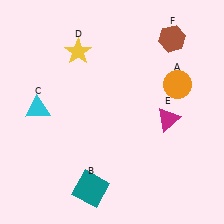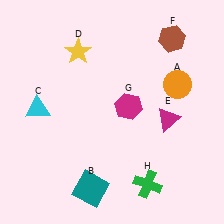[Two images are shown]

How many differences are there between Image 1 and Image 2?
There are 2 differences between the two images.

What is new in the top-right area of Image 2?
A magenta hexagon (G) was added in the top-right area of Image 2.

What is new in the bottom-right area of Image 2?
A green cross (H) was added in the bottom-right area of Image 2.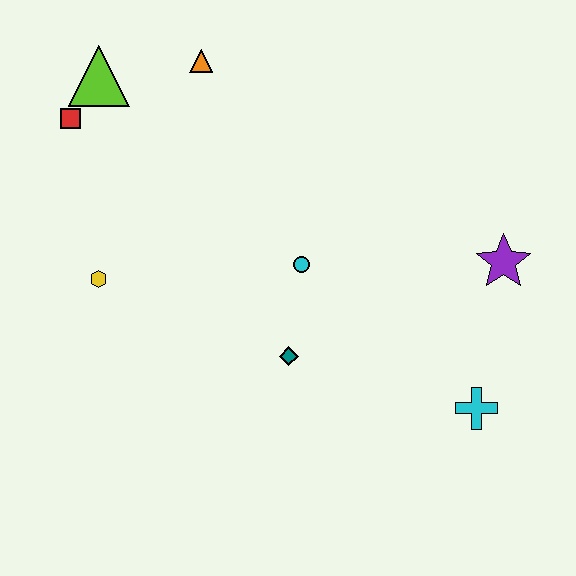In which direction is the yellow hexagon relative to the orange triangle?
The yellow hexagon is below the orange triangle.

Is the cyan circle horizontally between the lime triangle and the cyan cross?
Yes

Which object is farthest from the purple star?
The red square is farthest from the purple star.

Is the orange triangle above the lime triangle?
Yes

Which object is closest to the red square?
The lime triangle is closest to the red square.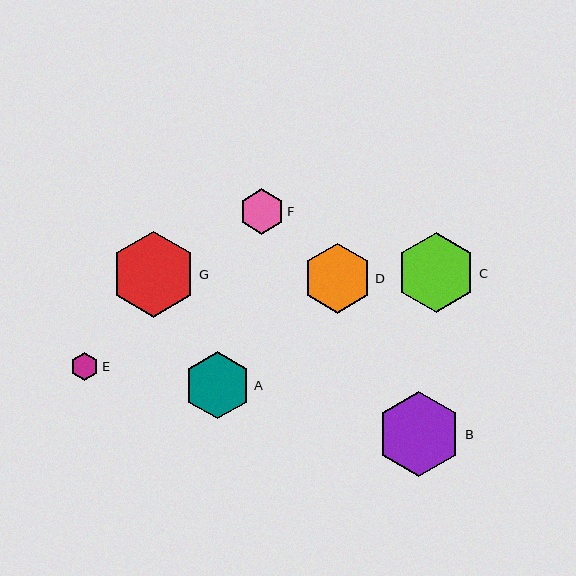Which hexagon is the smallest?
Hexagon E is the smallest with a size of approximately 28 pixels.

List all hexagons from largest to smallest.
From largest to smallest: G, B, C, D, A, F, E.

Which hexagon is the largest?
Hexagon G is the largest with a size of approximately 86 pixels.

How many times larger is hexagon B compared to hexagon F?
Hexagon B is approximately 1.9 times the size of hexagon F.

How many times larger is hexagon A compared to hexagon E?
Hexagon A is approximately 2.4 times the size of hexagon E.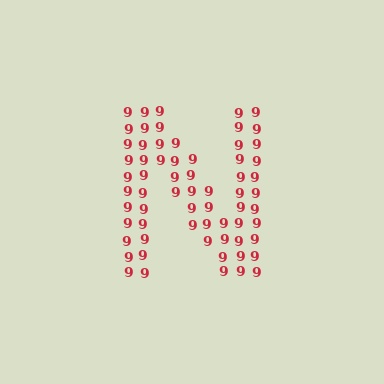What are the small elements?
The small elements are digit 9's.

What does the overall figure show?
The overall figure shows the letter N.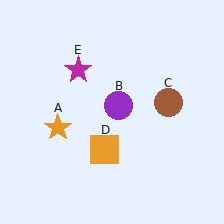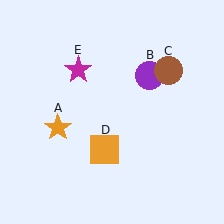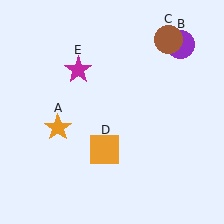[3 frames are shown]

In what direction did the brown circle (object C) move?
The brown circle (object C) moved up.